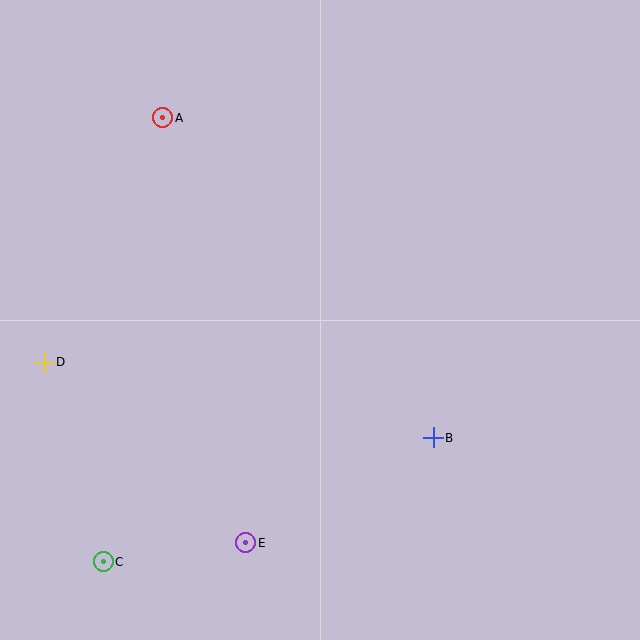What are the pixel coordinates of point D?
Point D is at (44, 362).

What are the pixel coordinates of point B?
Point B is at (433, 438).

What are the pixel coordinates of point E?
Point E is at (246, 543).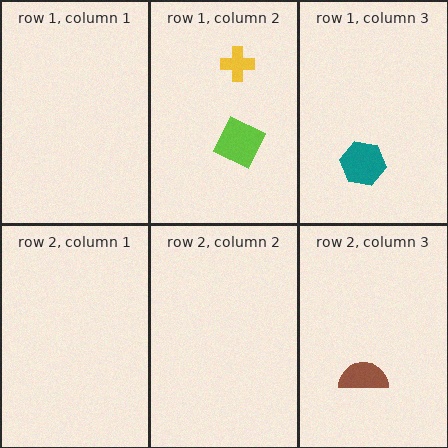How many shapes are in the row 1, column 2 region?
2.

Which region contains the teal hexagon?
The row 1, column 3 region.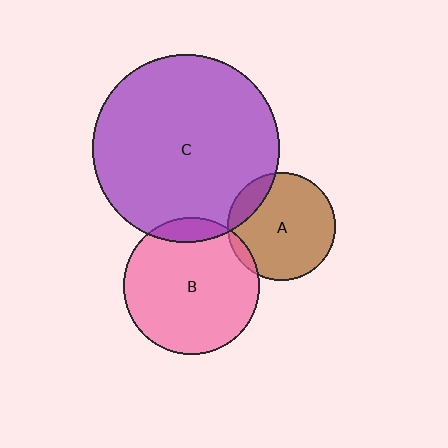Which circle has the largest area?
Circle C (purple).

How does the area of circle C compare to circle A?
Approximately 3.0 times.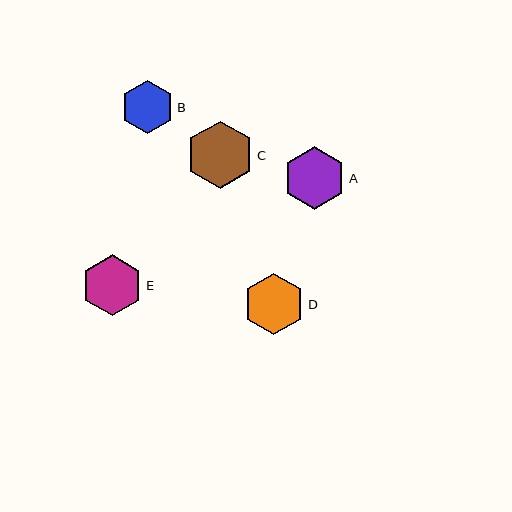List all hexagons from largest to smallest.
From largest to smallest: C, A, D, E, B.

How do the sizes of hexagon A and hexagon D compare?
Hexagon A and hexagon D are approximately the same size.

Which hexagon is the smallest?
Hexagon B is the smallest with a size of approximately 53 pixels.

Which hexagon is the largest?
Hexagon C is the largest with a size of approximately 68 pixels.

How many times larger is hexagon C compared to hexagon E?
Hexagon C is approximately 1.1 times the size of hexagon E.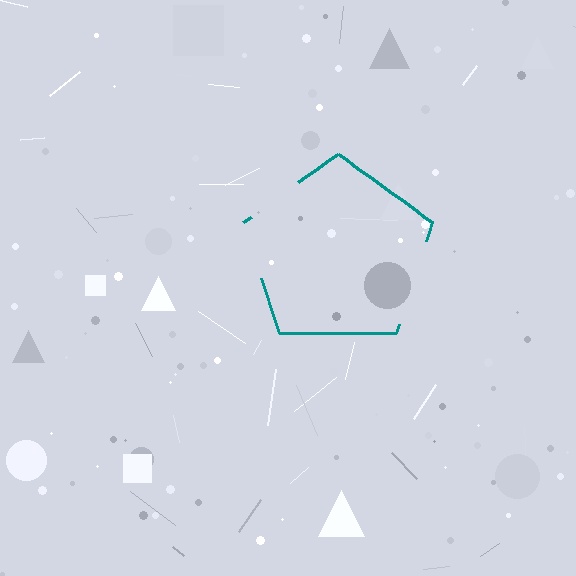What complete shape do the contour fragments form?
The contour fragments form a pentagon.